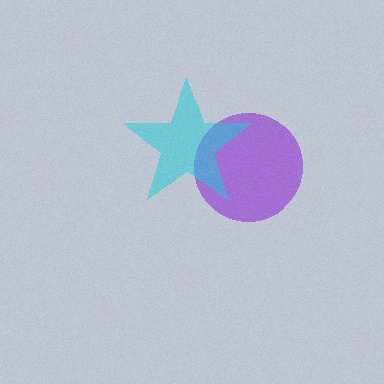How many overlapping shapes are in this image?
There are 2 overlapping shapes in the image.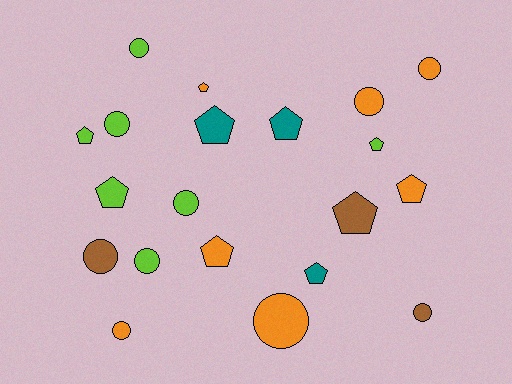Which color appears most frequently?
Lime, with 7 objects.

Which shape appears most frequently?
Pentagon, with 10 objects.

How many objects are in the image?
There are 20 objects.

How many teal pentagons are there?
There are 3 teal pentagons.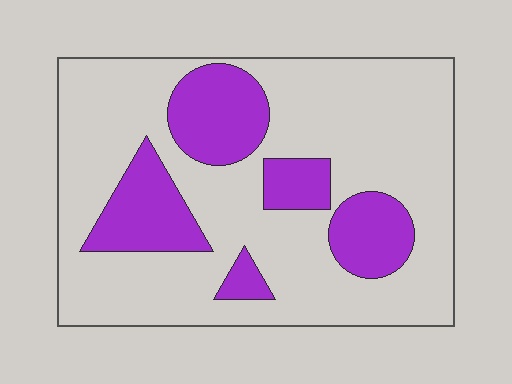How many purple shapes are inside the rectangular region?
5.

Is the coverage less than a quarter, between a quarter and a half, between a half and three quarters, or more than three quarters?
Between a quarter and a half.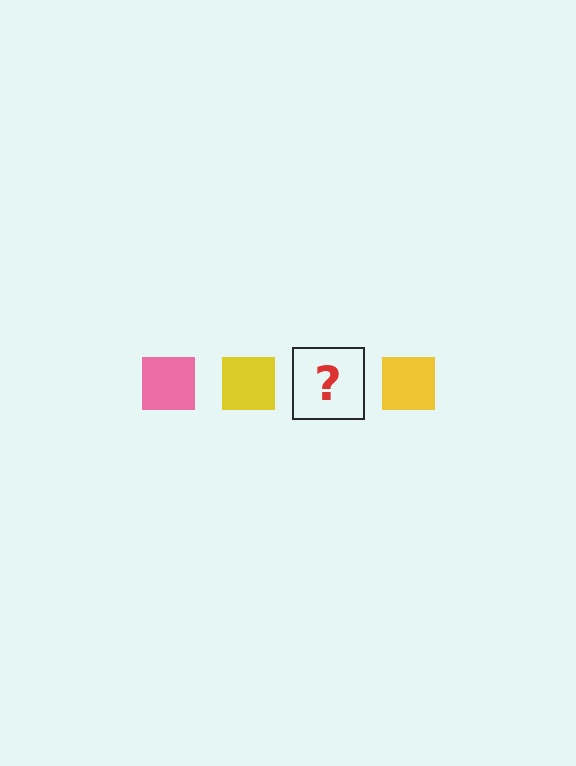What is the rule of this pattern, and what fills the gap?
The rule is that the pattern cycles through pink, yellow squares. The gap should be filled with a pink square.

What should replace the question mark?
The question mark should be replaced with a pink square.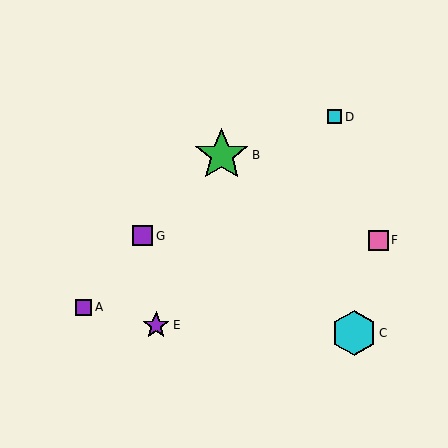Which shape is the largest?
The green star (labeled B) is the largest.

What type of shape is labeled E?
Shape E is a purple star.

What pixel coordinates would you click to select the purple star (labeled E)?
Click at (156, 325) to select the purple star E.